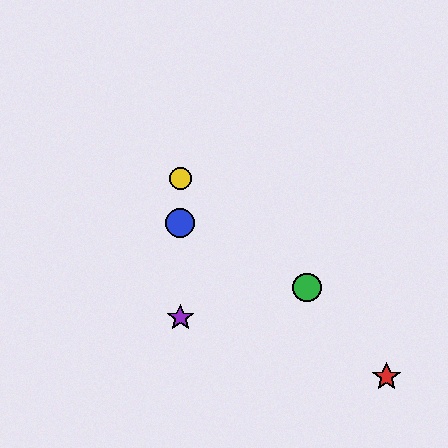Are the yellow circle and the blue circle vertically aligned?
Yes, both are at x≈180.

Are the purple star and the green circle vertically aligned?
No, the purple star is at x≈180 and the green circle is at x≈307.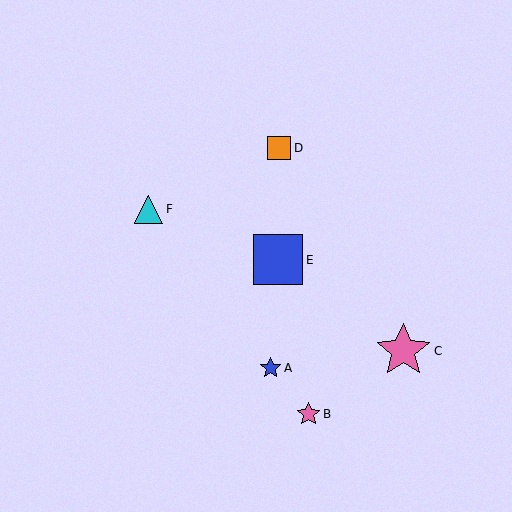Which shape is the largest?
The pink star (labeled C) is the largest.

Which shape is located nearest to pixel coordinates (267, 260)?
The blue square (labeled E) at (278, 260) is nearest to that location.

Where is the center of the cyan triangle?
The center of the cyan triangle is at (149, 209).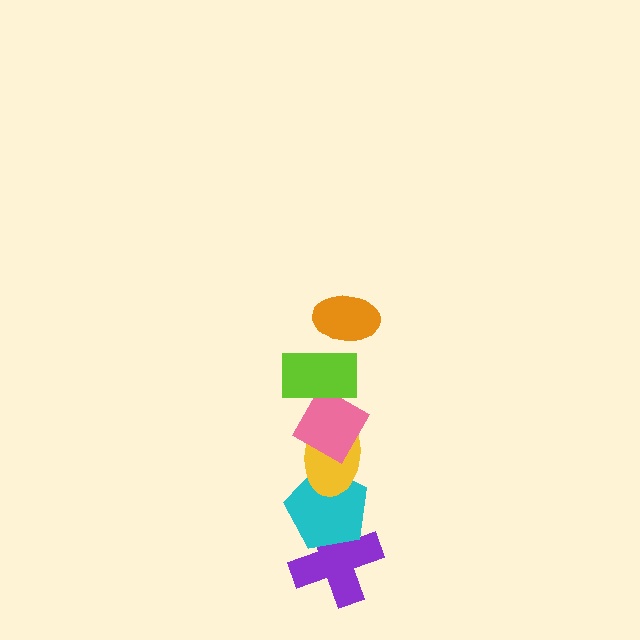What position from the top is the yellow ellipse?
The yellow ellipse is 4th from the top.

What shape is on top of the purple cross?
The cyan pentagon is on top of the purple cross.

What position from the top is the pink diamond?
The pink diamond is 3rd from the top.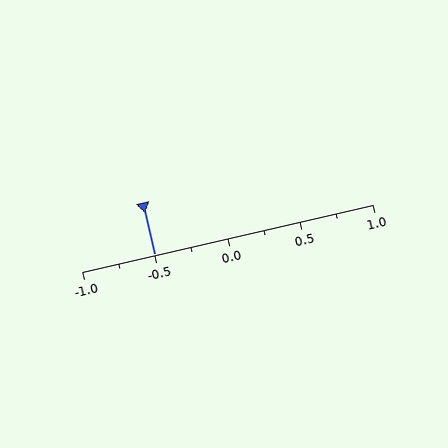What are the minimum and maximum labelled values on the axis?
The axis runs from -1.0 to 1.0.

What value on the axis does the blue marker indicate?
The marker indicates approximately -0.5.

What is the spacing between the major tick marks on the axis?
The major ticks are spaced 0.5 apart.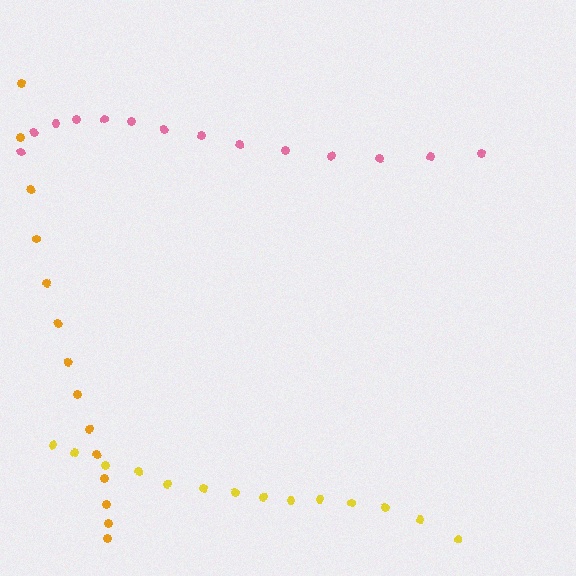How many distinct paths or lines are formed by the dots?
There are 3 distinct paths.